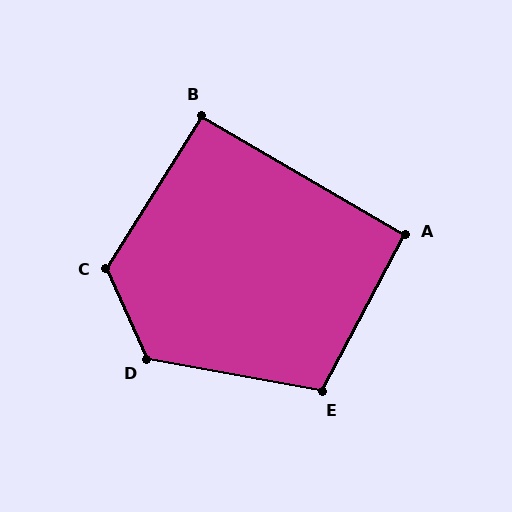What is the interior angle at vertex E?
Approximately 108 degrees (obtuse).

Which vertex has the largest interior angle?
D, at approximately 124 degrees.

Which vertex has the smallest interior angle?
B, at approximately 92 degrees.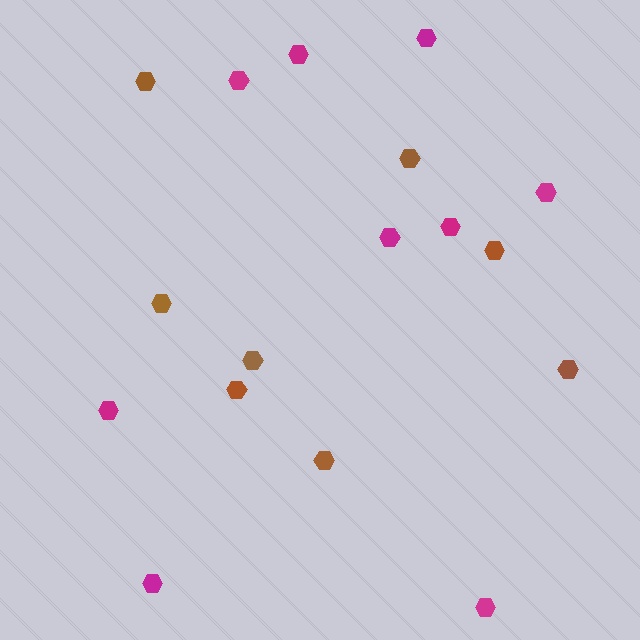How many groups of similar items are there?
There are 2 groups: one group of magenta hexagons (9) and one group of brown hexagons (8).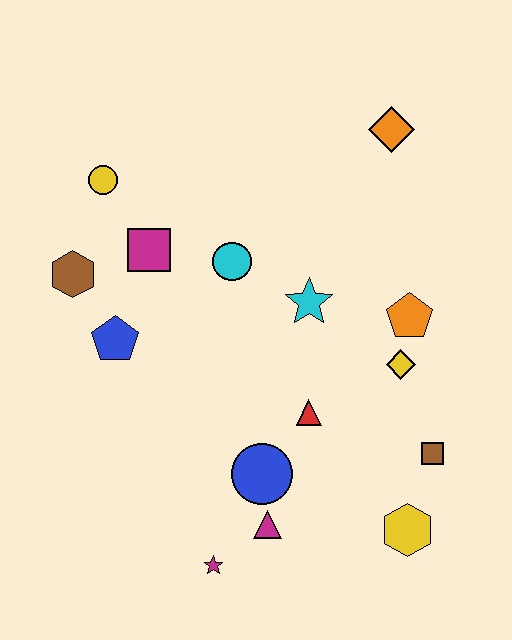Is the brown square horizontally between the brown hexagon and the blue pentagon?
No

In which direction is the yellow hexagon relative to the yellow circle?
The yellow hexagon is below the yellow circle.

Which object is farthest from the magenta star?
The orange diamond is farthest from the magenta star.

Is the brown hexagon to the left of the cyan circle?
Yes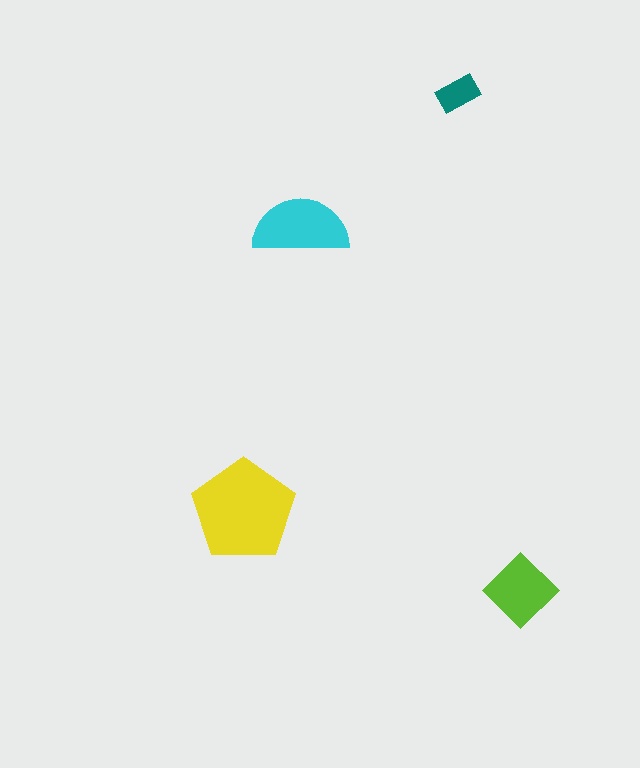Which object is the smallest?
The teal rectangle.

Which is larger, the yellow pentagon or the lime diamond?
The yellow pentagon.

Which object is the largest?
The yellow pentagon.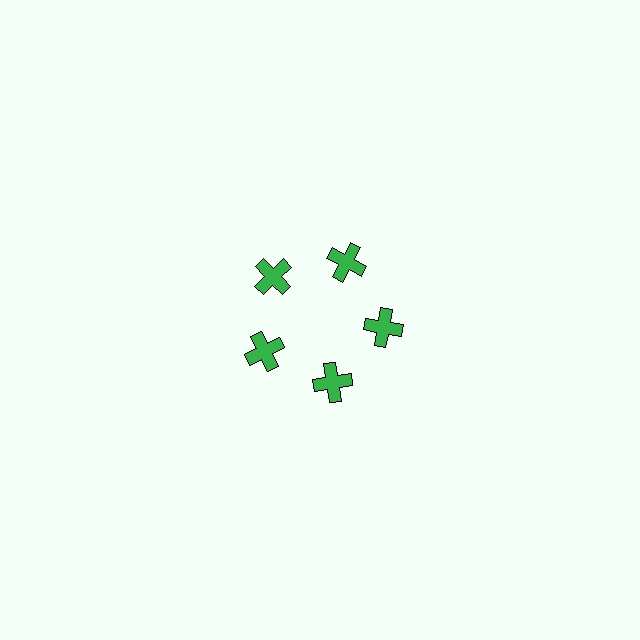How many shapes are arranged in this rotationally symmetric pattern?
There are 5 shapes, arranged in 5 groups of 1.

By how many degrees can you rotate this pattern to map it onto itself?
The pattern maps onto itself every 72 degrees of rotation.